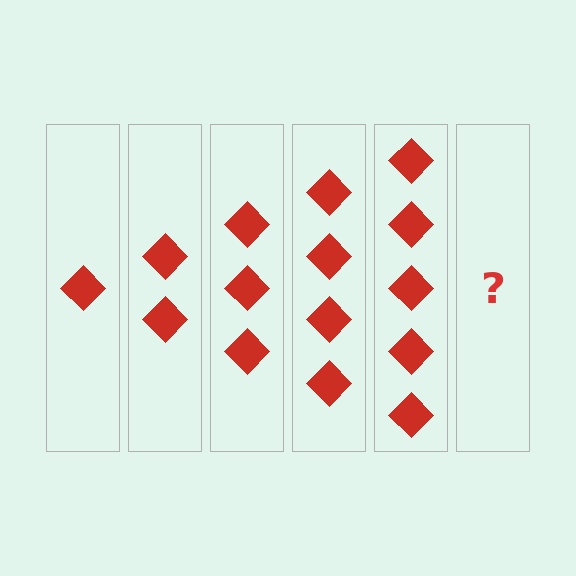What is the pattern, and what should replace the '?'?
The pattern is that each step adds one more diamond. The '?' should be 6 diamonds.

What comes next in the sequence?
The next element should be 6 diamonds.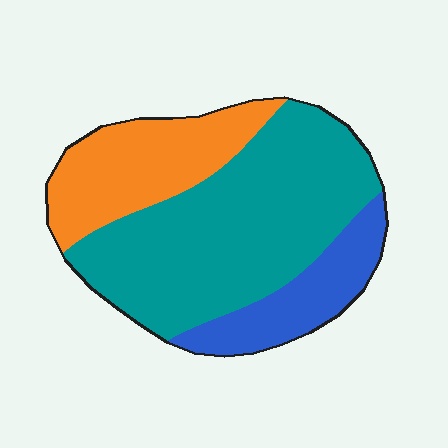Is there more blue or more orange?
Orange.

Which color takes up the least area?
Blue, at roughly 20%.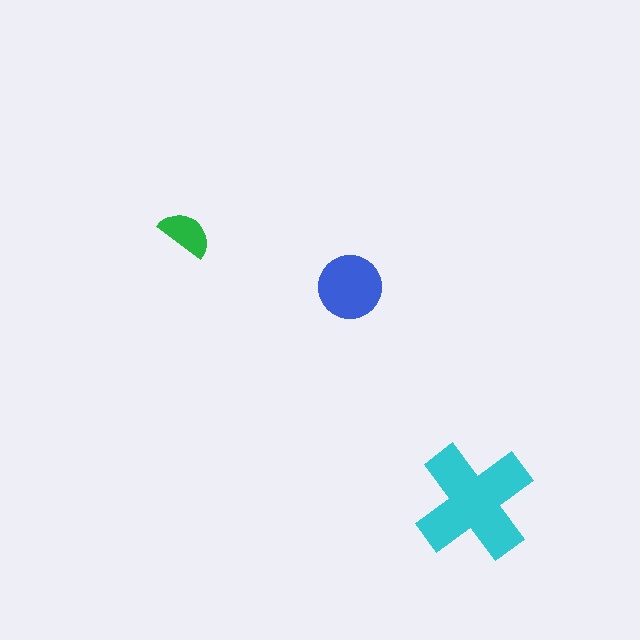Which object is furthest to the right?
The cyan cross is rightmost.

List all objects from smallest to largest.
The green semicircle, the blue circle, the cyan cross.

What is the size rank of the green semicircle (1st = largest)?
3rd.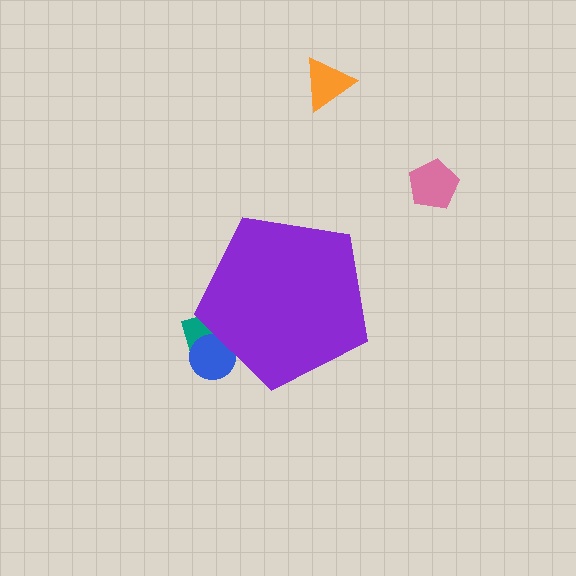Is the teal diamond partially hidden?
Yes, the teal diamond is partially hidden behind the purple pentagon.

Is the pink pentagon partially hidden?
No, the pink pentagon is fully visible.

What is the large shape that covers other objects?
A purple pentagon.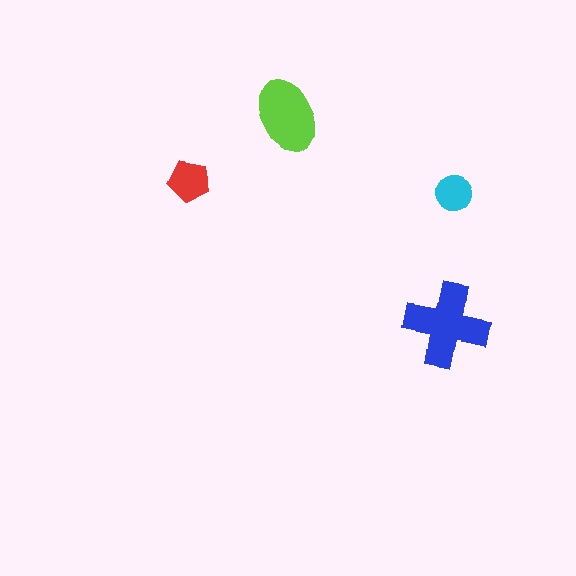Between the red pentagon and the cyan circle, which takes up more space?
The red pentagon.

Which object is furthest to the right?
The cyan circle is rightmost.